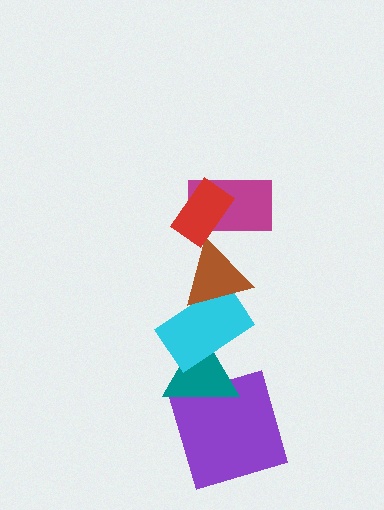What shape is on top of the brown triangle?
The magenta rectangle is on top of the brown triangle.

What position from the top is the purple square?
The purple square is 6th from the top.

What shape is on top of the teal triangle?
The cyan rectangle is on top of the teal triangle.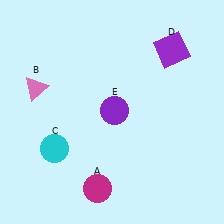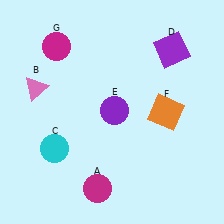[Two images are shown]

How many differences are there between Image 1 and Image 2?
There are 2 differences between the two images.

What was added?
An orange square (F), a magenta circle (G) were added in Image 2.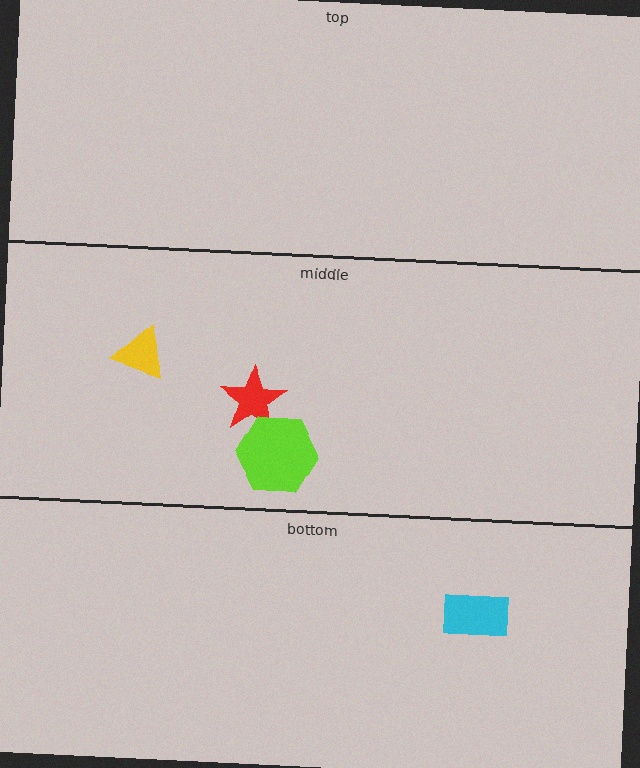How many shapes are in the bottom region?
1.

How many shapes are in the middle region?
3.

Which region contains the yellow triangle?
The middle region.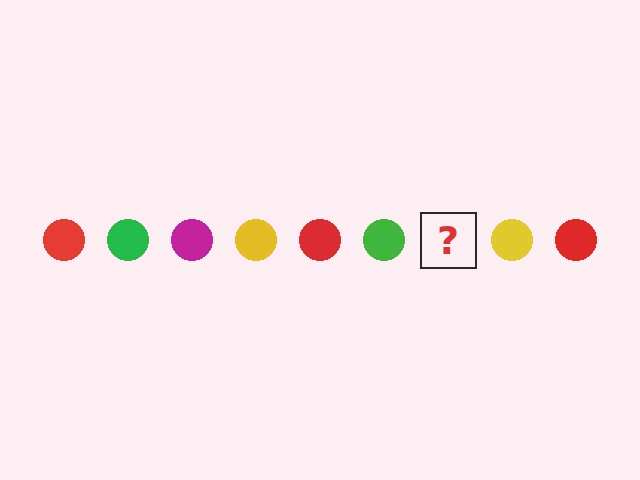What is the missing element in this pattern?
The missing element is a magenta circle.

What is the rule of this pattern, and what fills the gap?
The rule is that the pattern cycles through red, green, magenta, yellow circles. The gap should be filled with a magenta circle.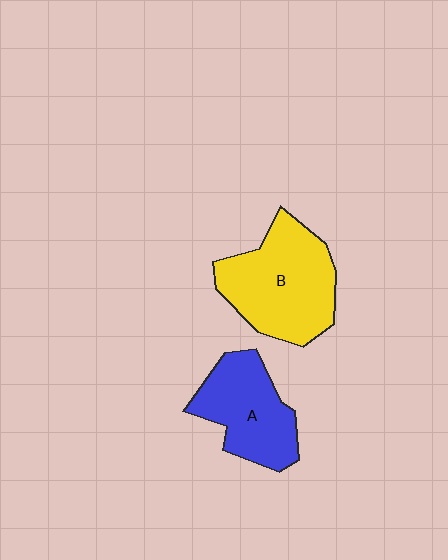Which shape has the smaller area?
Shape A (blue).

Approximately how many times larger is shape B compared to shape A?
Approximately 1.3 times.